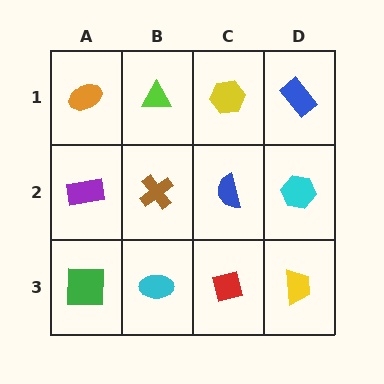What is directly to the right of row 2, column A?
A brown cross.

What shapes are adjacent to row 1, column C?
A blue semicircle (row 2, column C), a lime triangle (row 1, column B), a blue rectangle (row 1, column D).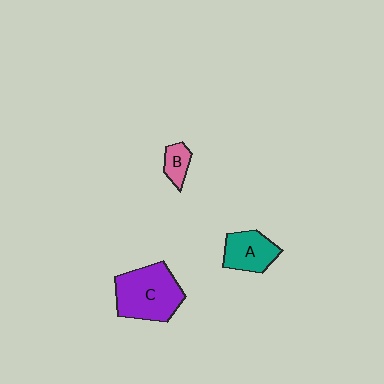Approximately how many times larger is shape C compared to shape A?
Approximately 1.7 times.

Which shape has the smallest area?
Shape B (pink).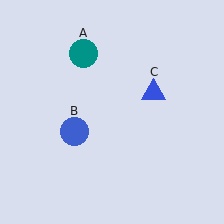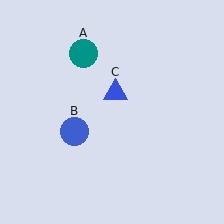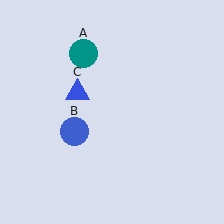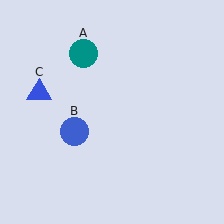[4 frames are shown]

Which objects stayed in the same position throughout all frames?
Teal circle (object A) and blue circle (object B) remained stationary.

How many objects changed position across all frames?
1 object changed position: blue triangle (object C).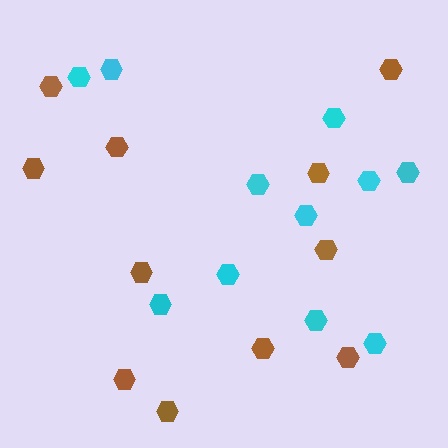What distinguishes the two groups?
There are 2 groups: one group of cyan hexagons (11) and one group of brown hexagons (11).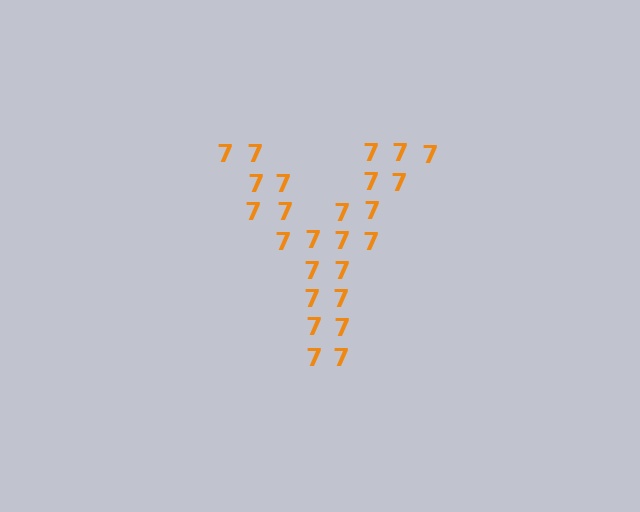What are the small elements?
The small elements are digit 7's.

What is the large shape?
The large shape is the letter Y.